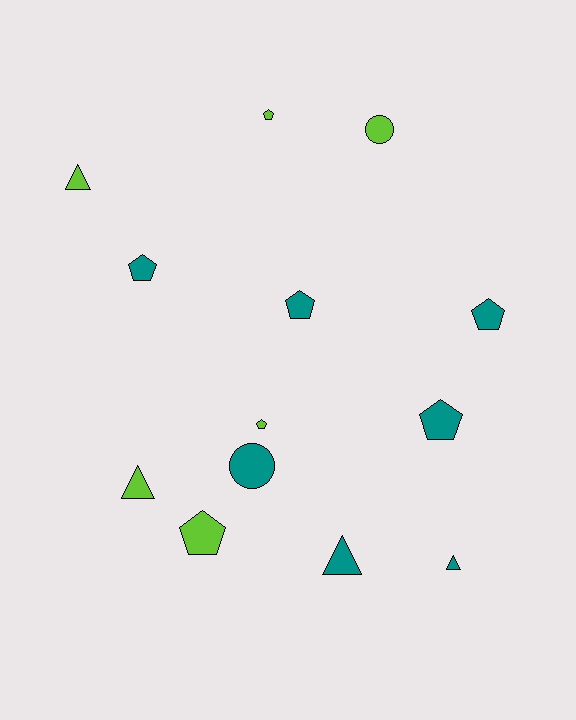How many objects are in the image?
There are 13 objects.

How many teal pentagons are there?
There are 4 teal pentagons.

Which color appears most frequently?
Teal, with 7 objects.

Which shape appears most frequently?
Pentagon, with 7 objects.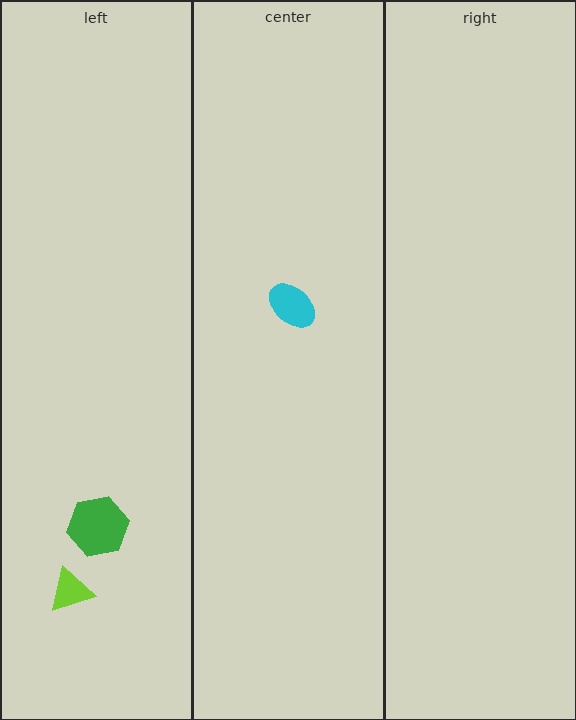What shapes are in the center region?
The cyan ellipse.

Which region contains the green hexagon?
The left region.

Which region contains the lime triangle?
The left region.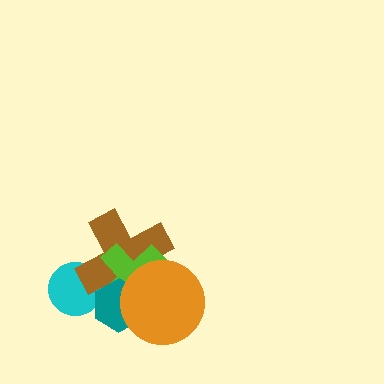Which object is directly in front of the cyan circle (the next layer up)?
The brown cross is directly in front of the cyan circle.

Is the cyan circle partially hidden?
Yes, it is partially covered by another shape.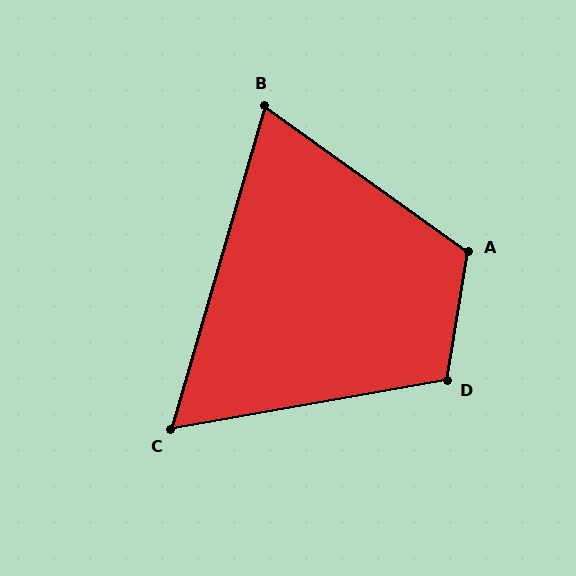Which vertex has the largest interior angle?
A, at approximately 116 degrees.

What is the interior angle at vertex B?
Approximately 70 degrees (acute).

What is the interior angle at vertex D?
Approximately 110 degrees (obtuse).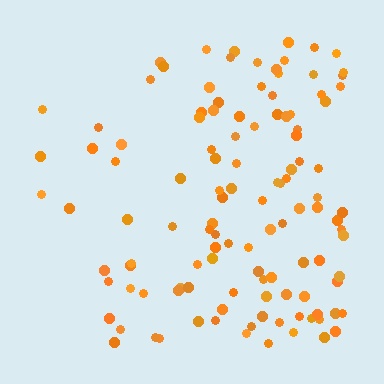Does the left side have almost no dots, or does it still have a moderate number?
Still a moderate number, just noticeably fewer than the right.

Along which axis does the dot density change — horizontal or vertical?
Horizontal.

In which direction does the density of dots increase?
From left to right, with the right side densest.